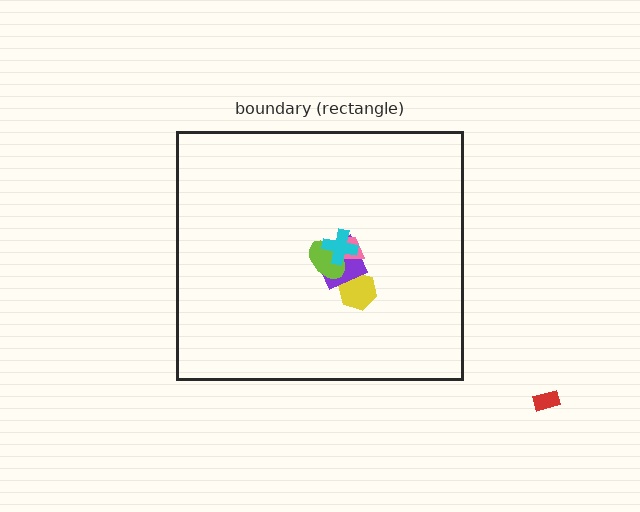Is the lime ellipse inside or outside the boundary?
Inside.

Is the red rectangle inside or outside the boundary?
Outside.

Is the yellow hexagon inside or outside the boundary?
Inside.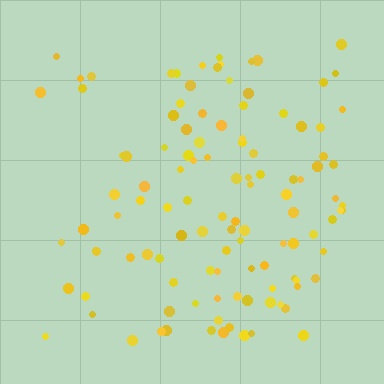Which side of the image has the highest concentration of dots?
The right.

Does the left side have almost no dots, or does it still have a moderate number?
Still a moderate number, just noticeably fewer than the right.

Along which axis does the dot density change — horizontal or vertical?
Horizontal.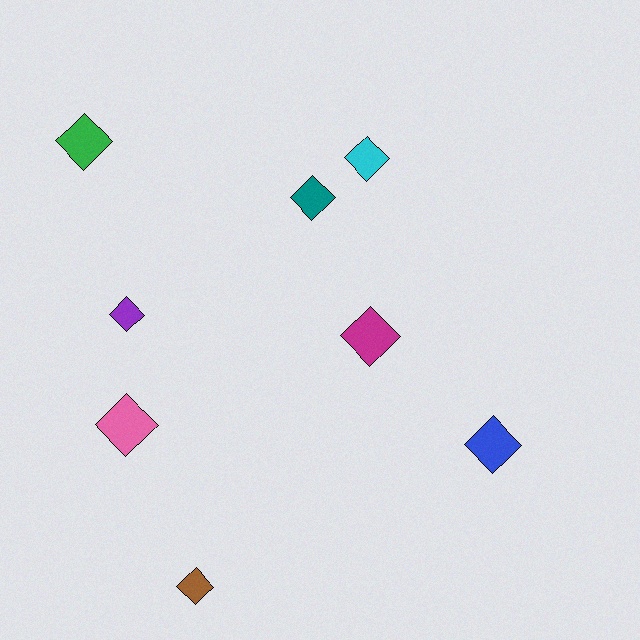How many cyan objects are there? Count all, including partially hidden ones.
There is 1 cyan object.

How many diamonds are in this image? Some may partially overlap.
There are 8 diamonds.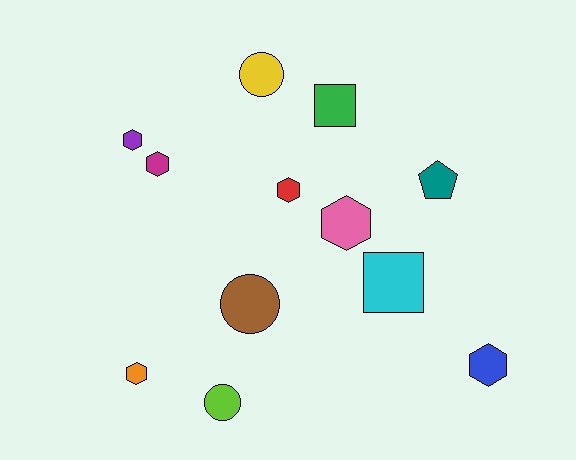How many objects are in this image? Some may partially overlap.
There are 12 objects.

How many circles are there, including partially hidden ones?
There are 3 circles.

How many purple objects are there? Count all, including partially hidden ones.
There is 1 purple object.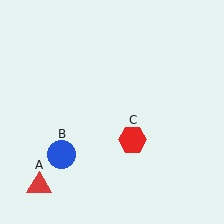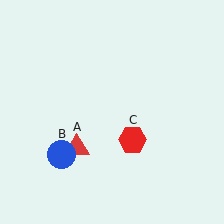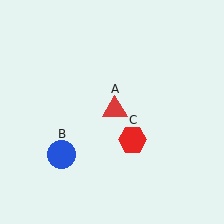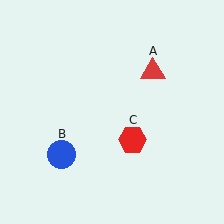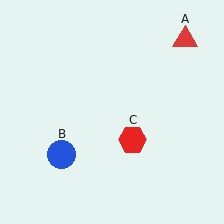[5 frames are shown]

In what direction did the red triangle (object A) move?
The red triangle (object A) moved up and to the right.